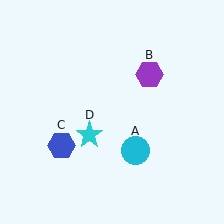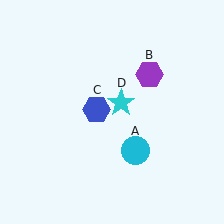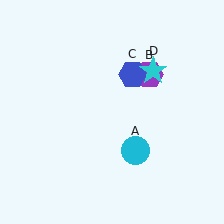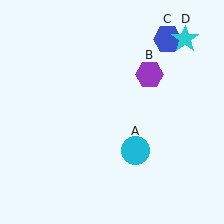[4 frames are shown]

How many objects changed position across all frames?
2 objects changed position: blue hexagon (object C), cyan star (object D).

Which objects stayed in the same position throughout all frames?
Cyan circle (object A) and purple hexagon (object B) remained stationary.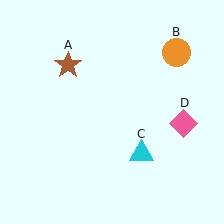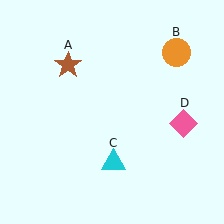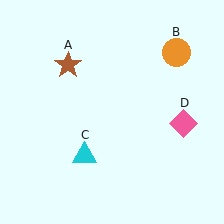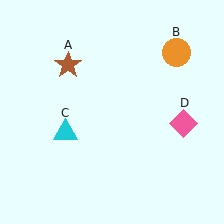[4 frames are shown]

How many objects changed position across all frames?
1 object changed position: cyan triangle (object C).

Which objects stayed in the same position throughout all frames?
Brown star (object A) and orange circle (object B) and pink diamond (object D) remained stationary.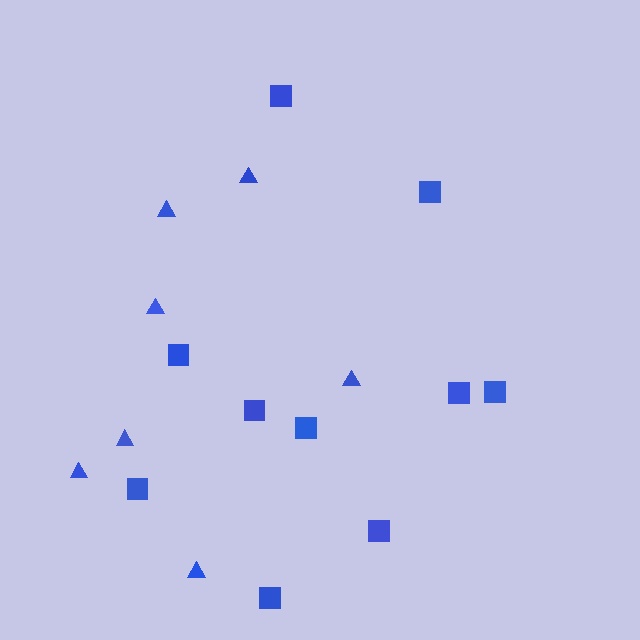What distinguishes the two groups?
There are 2 groups: one group of triangles (7) and one group of squares (10).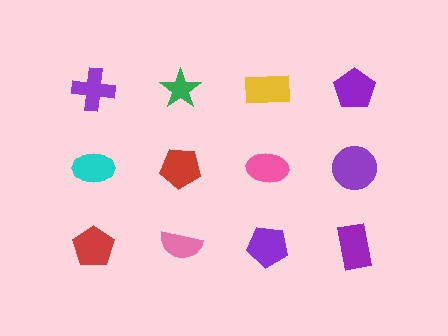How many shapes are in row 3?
4 shapes.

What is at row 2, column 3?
A pink ellipse.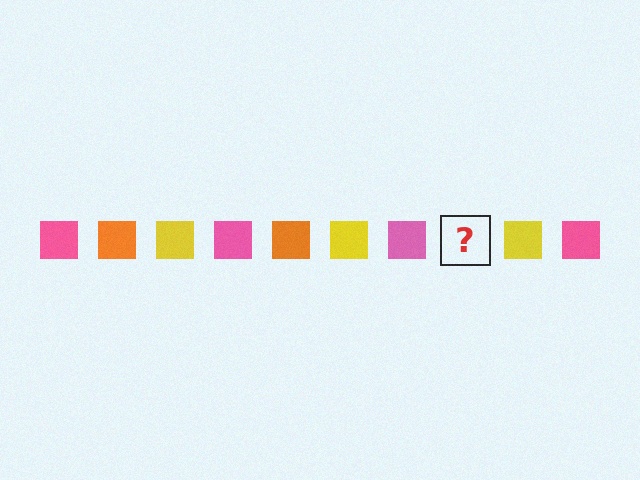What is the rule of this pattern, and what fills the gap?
The rule is that the pattern cycles through pink, orange, yellow squares. The gap should be filled with an orange square.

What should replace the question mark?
The question mark should be replaced with an orange square.